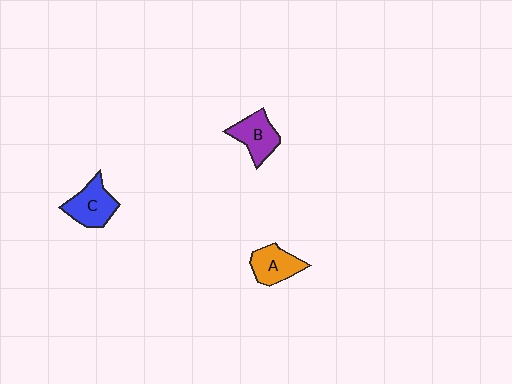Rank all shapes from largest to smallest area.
From largest to smallest: C (blue), B (purple), A (orange).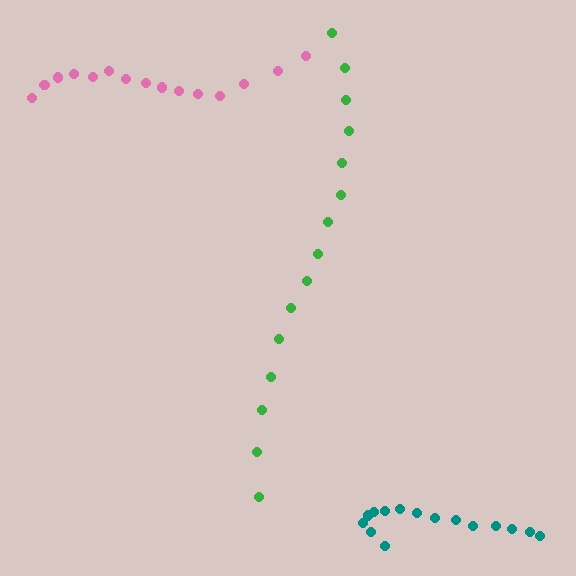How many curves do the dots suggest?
There are 3 distinct paths.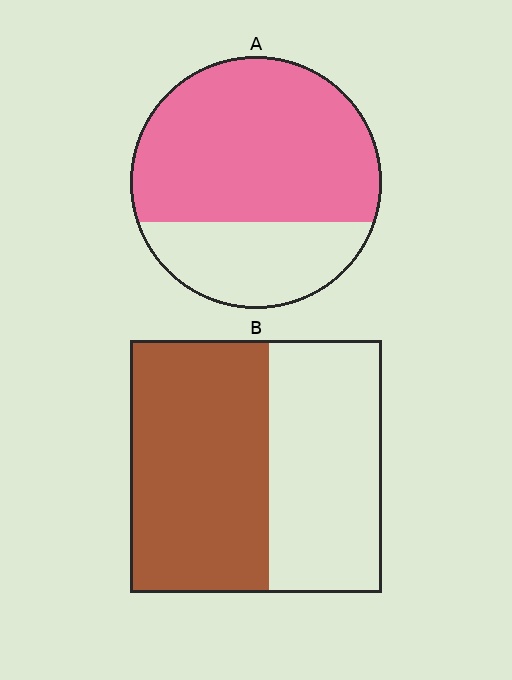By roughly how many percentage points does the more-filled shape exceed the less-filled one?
By roughly 15 percentage points (A over B).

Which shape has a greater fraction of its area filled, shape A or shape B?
Shape A.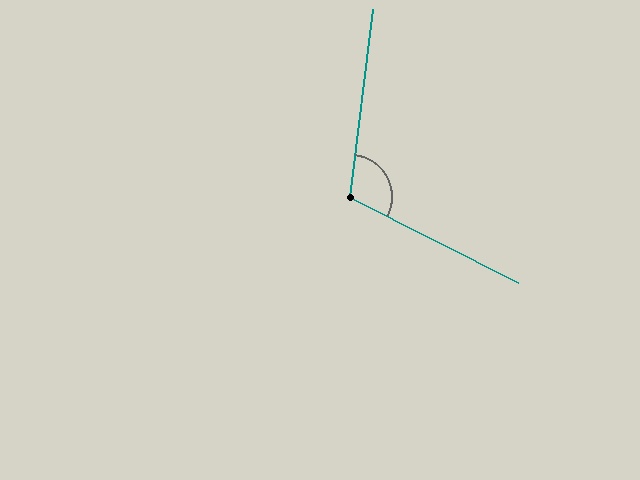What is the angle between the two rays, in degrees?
Approximately 110 degrees.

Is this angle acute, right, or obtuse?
It is obtuse.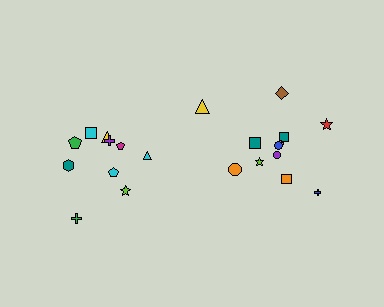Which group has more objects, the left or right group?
The right group.